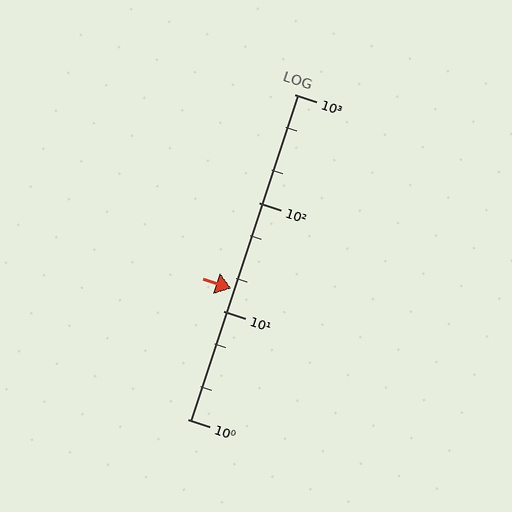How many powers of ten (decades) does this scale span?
The scale spans 3 decades, from 1 to 1000.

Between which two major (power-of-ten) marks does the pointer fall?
The pointer is between 10 and 100.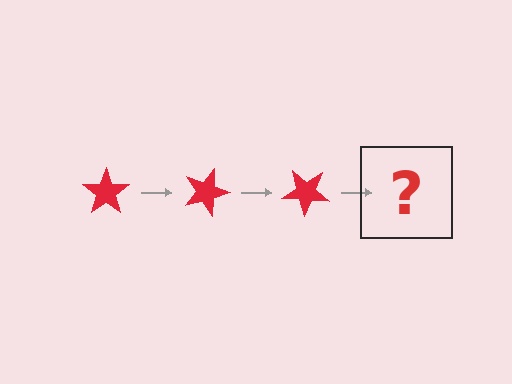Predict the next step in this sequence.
The next step is a red star rotated 60 degrees.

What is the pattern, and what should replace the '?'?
The pattern is that the star rotates 20 degrees each step. The '?' should be a red star rotated 60 degrees.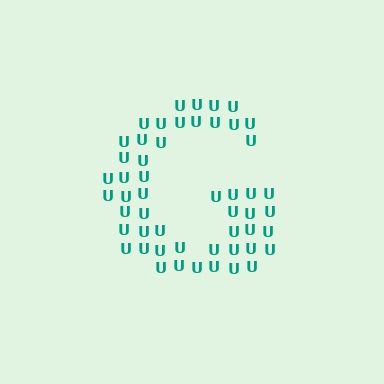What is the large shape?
The large shape is the letter G.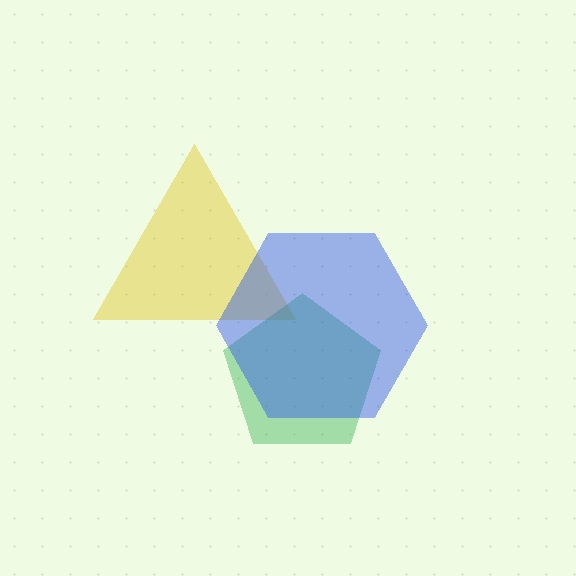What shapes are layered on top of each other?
The layered shapes are: a yellow triangle, a green pentagon, a blue hexagon.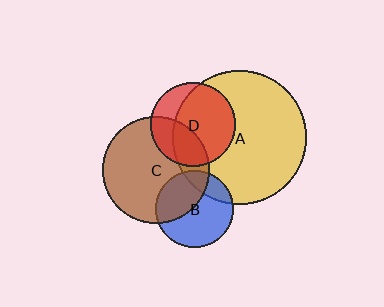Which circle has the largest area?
Circle A (yellow).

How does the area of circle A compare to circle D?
Approximately 2.5 times.